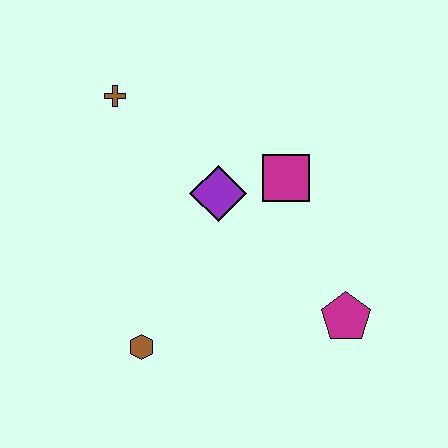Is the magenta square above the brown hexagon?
Yes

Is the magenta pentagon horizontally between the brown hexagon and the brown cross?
No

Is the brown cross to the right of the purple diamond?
No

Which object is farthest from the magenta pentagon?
The brown cross is farthest from the magenta pentagon.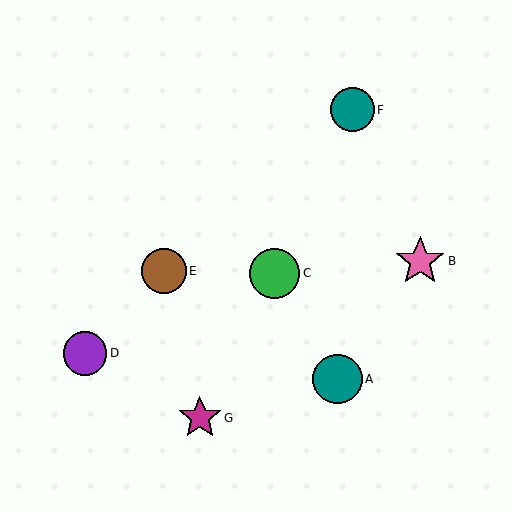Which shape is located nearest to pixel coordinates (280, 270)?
The green circle (labeled C) at (275, 273) is nearest to that location.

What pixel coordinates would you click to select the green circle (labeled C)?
Click at (275, 273) to select the green circle C.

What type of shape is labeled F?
Shape F is a teal circle.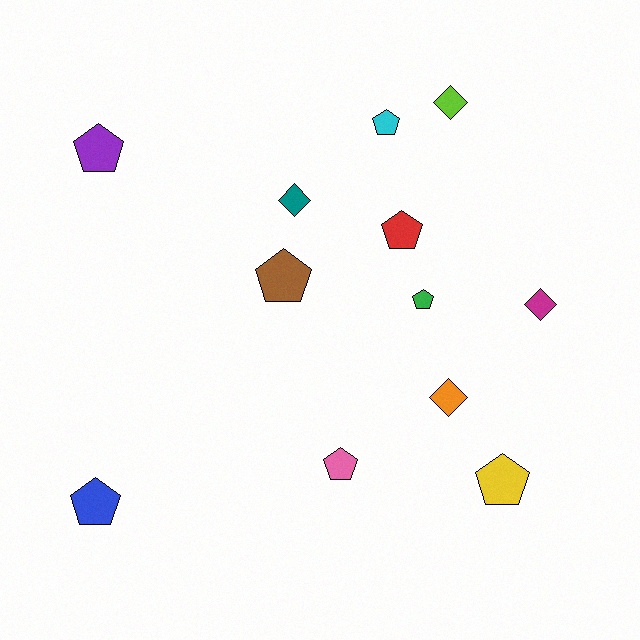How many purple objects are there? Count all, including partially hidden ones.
There is 1 purple object.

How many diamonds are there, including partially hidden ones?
There are 4 diamonds.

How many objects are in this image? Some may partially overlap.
There are 12 objects.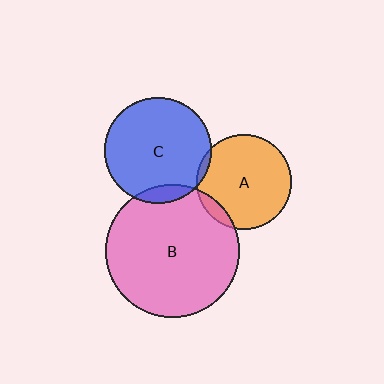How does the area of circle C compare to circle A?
Approximately 1.3 times.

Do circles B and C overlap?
Yes.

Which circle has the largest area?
Circle B (pink).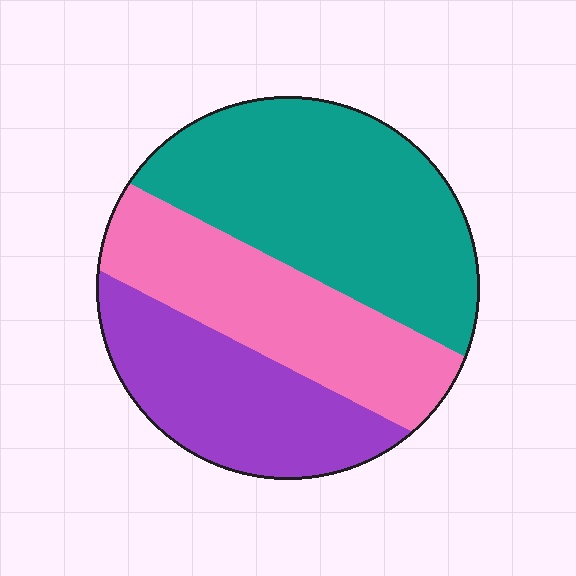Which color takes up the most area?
Teal, at roughly 45%.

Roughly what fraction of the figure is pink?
Pink takes up about one third (1/3) of the figure.